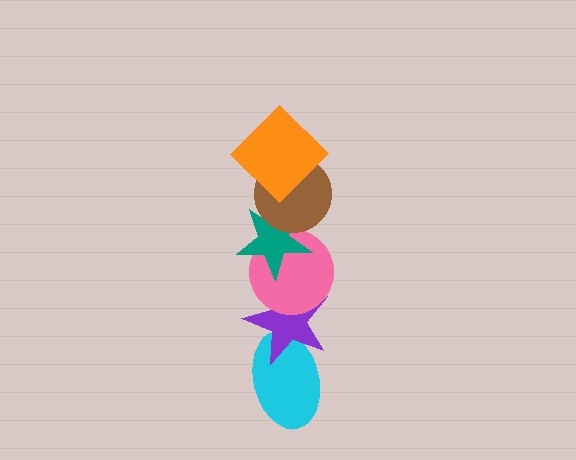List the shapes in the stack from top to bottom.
From top to bottom: the orange diamond, the brown circle, the teal star, the pink circle, the purple star, the cyan ellipse.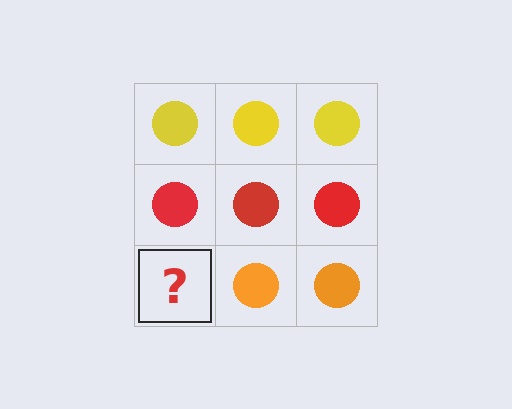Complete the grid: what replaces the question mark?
The question mark should be replaced with an orange circle.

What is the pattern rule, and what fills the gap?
The rule is that each row has a consistent color. The gap should be filled with an orange circle.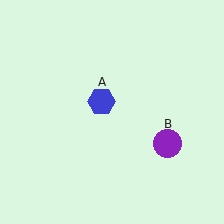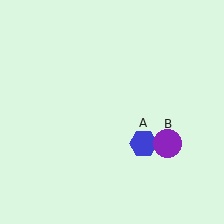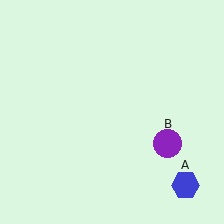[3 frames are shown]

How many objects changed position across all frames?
1 object changed position: blue hexagon (object A).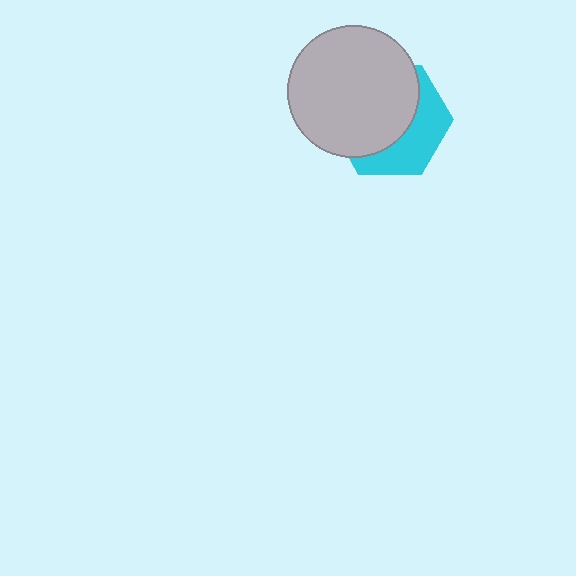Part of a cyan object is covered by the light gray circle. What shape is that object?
It is a hexagon.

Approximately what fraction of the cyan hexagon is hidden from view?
Roughly 61% of the cyan hexagon is hidden behind the light gray circle.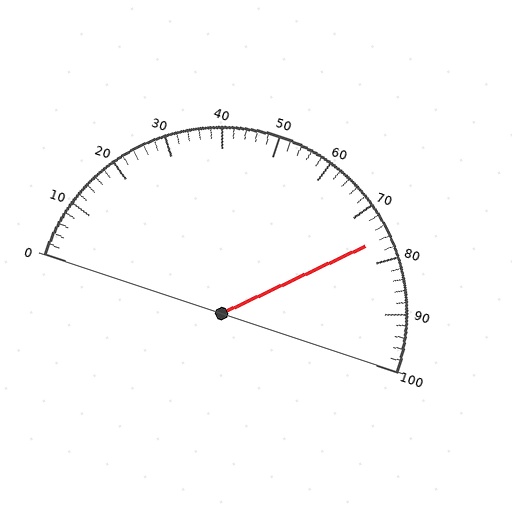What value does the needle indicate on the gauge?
The needle indicates approximately 76.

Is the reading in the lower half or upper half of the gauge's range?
The reading is in the upper half of the range (0 to 100).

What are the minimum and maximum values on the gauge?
The gauge ranges from 0 to 100.